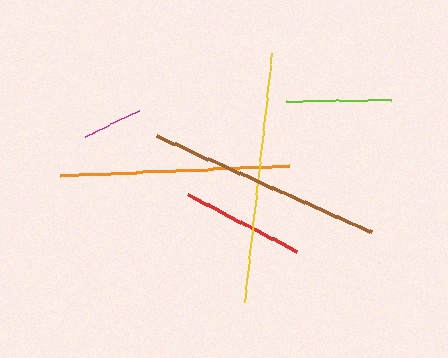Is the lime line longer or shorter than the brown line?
The brown line is longer than the lime line.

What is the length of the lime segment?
The lime segment is approximately 105 pixels long.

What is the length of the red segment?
The red segment is approximately 122 pixels long.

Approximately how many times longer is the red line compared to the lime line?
The red line is approximately 1.2 times the length of the lime line.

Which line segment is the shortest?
The magenta line is the shortest at approximately 61 pixels.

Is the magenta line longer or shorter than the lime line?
The lime line is longer than the magenta line.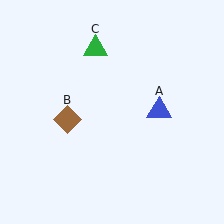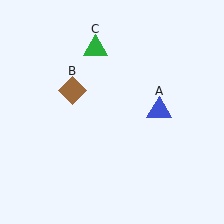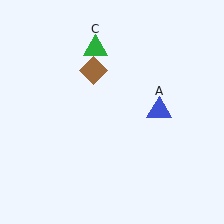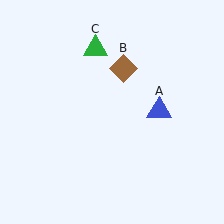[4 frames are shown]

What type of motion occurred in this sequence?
The brown diamond (object B) rotated clockwise around the center of the scene.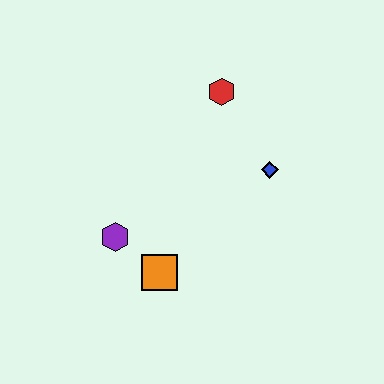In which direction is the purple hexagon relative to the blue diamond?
The purple hexagon is to the left of the blue diamond.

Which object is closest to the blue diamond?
The red hexagon is closest to the blue diamond.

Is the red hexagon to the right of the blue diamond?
No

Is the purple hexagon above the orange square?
Yes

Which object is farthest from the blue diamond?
The purple hexagon is farthest from the blue diamond.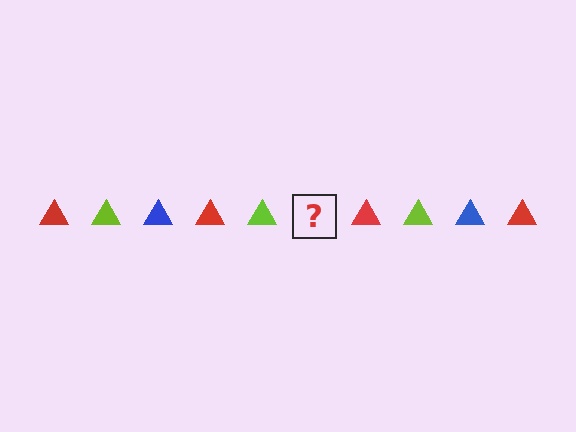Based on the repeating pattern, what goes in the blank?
The blank should be a blue triangle.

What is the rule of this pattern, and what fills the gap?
The rule is that the pattern cycles through red, lime, blue triangles. The gap should be filled with a blue triangle.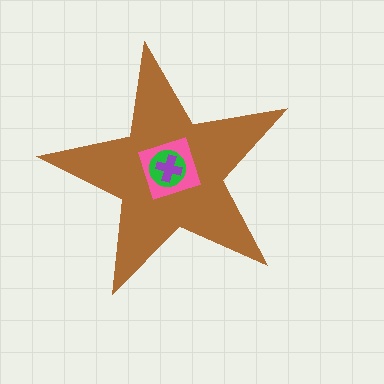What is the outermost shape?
The brown star.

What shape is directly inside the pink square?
The green circle.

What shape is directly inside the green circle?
The purple cross.